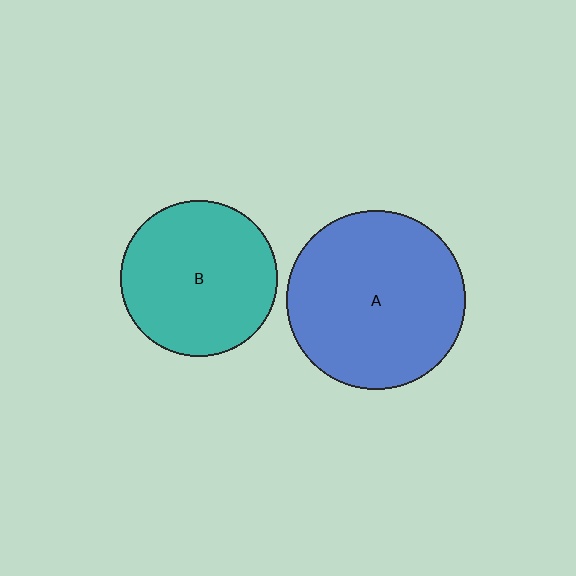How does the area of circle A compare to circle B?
Approximately 1.3 times.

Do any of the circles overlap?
No, none of the circles overlap.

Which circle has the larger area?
Circle A (blue).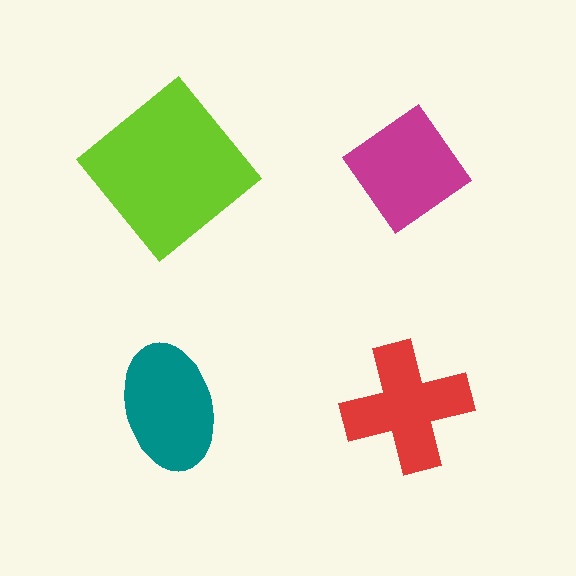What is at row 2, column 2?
A red cross.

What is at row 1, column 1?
A lime diamond.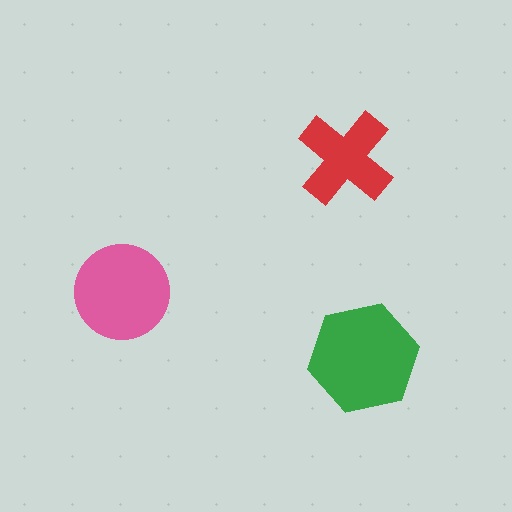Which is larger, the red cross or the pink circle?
The pink circle.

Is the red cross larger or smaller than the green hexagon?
Smaller.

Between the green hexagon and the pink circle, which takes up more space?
The green hexagon.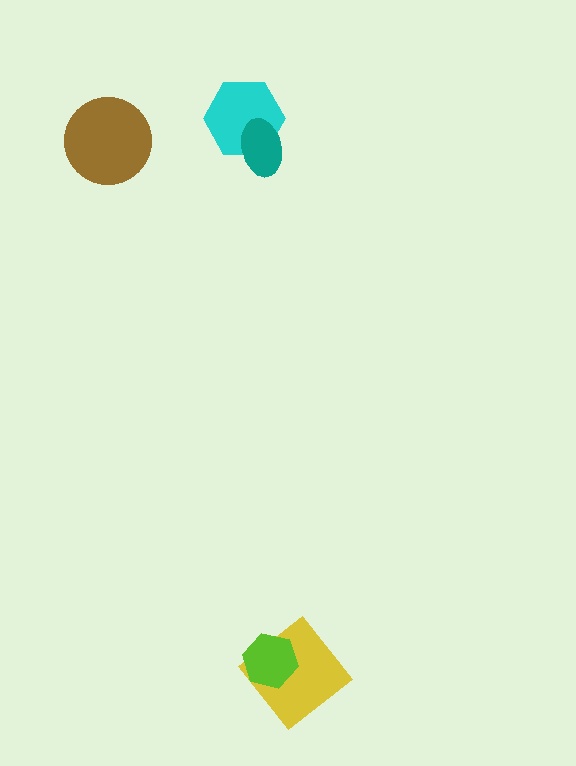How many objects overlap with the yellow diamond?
1 object overlaps with the yellow diamond.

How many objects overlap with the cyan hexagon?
1 object overlaps with the cyan hexagon.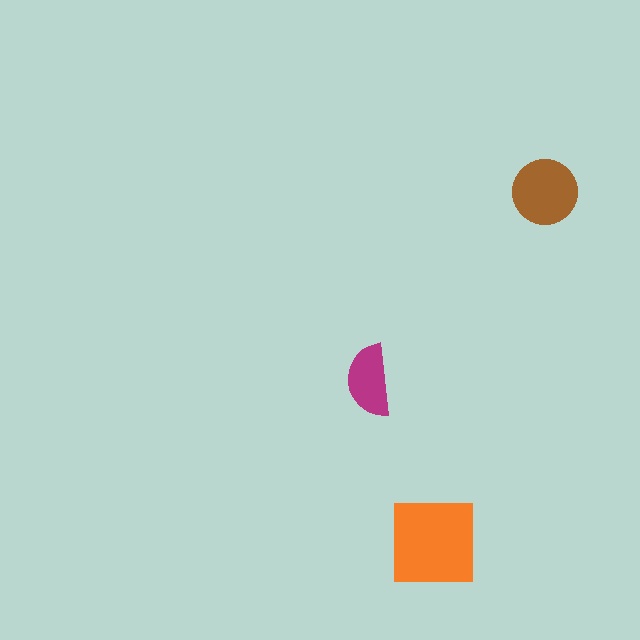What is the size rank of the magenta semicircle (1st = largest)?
3rd.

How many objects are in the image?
There are 3 objects in the image.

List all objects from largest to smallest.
The orange square, the brown circle, the magenta semicircle.